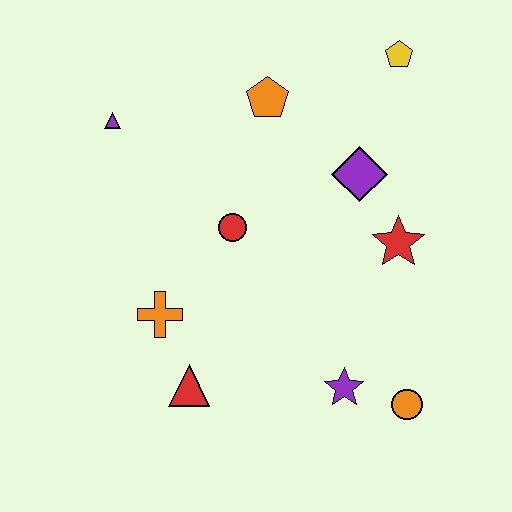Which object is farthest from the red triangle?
The yellow pentagon is farthest from the red triangle.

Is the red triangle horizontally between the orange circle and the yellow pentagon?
No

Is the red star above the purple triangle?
No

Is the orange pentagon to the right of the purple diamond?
No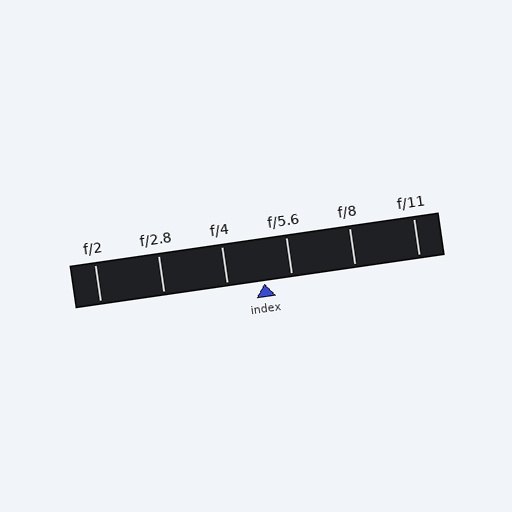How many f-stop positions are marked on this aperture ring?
There are 6 f-stop positions marked.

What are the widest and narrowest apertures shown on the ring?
The widest aperture shown is f/2 and the narrowest is f/11.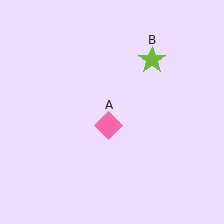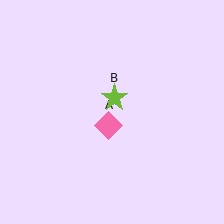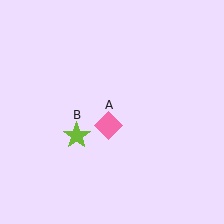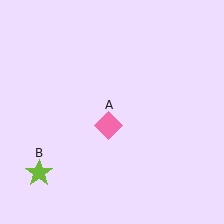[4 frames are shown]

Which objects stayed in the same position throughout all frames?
Pink diamond (object A) remained stationary.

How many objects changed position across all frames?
1 object changed position: lime star (object B).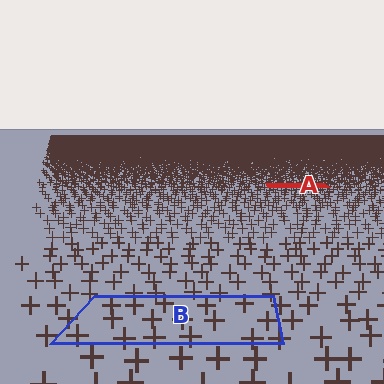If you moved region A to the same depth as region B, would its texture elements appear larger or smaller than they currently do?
They would appear larger. At a closer depth, the same texture elements are projected at a bigger on-screen size.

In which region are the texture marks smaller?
The texture marks are smaller in region A, because it is farther away.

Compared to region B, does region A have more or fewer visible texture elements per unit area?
Region A has more texture elements per unit area — they are packed more densely because it is farther away.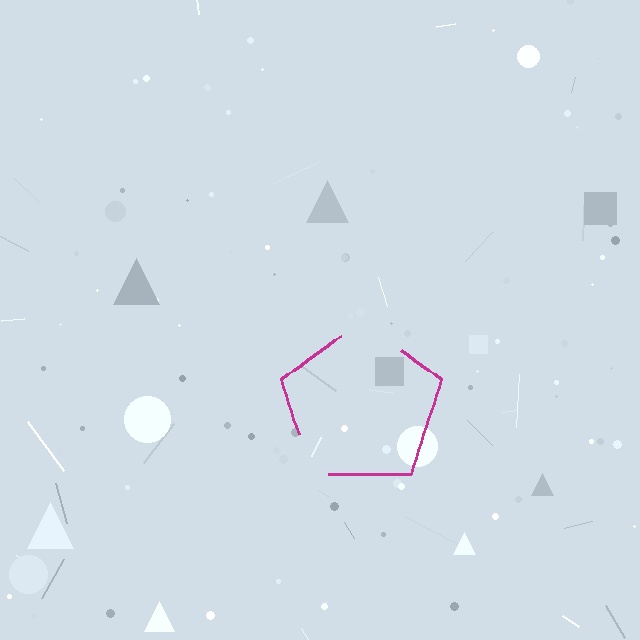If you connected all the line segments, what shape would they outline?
They would outline a pentagon.